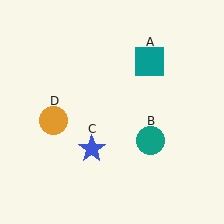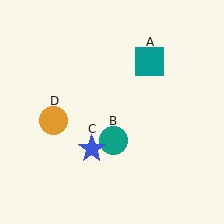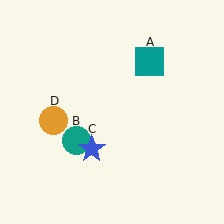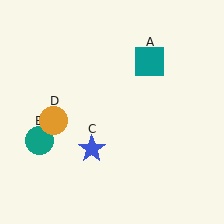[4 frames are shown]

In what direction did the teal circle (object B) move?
The teal circle (object B) moved left.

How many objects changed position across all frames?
1 object changed position: teal circle (object B).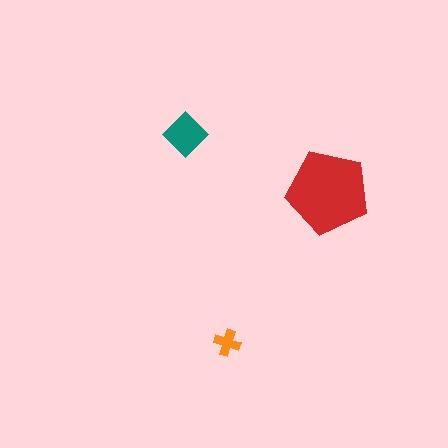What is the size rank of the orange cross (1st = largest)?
3rd.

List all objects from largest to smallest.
The red pentagon, the teal diamond, the orange cross.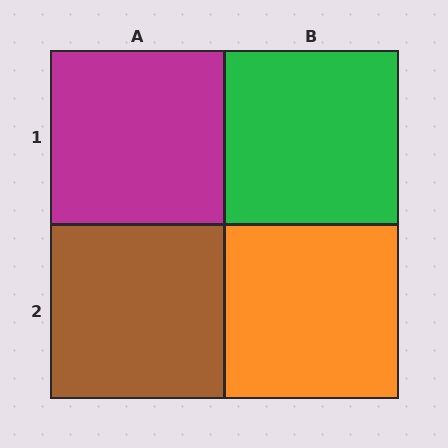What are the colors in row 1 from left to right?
Magenta, green.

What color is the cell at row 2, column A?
Brown.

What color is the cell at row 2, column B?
Orange.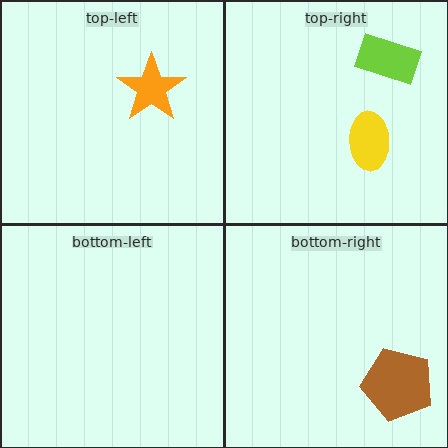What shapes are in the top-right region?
The lime rectangle, the yellow ellipse.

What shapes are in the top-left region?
The orange star.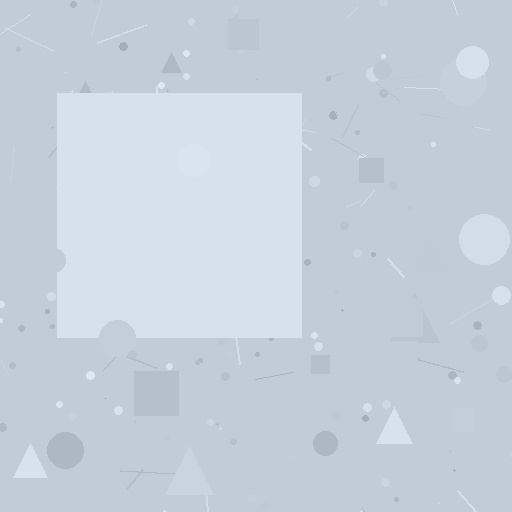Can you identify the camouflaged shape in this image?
The camouflaged shape is a square.